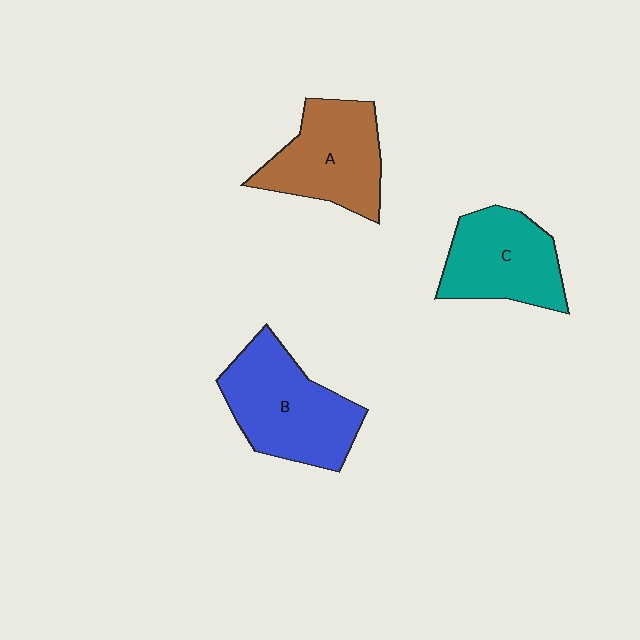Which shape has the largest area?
Shape B (blue).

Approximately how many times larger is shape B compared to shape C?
Approximately 1.2 times.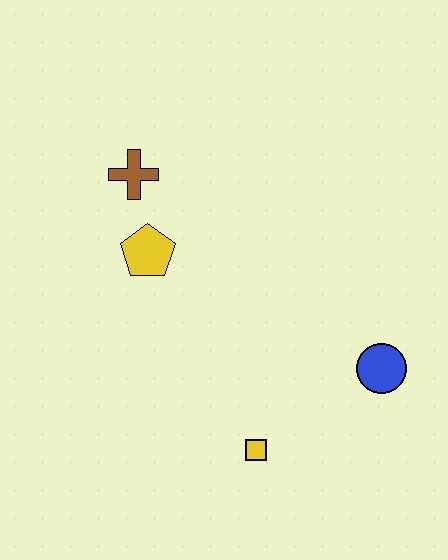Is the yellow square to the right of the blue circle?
No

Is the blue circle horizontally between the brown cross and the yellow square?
No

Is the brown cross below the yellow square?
No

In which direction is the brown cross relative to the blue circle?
The brown cross is to the left of the blue circle.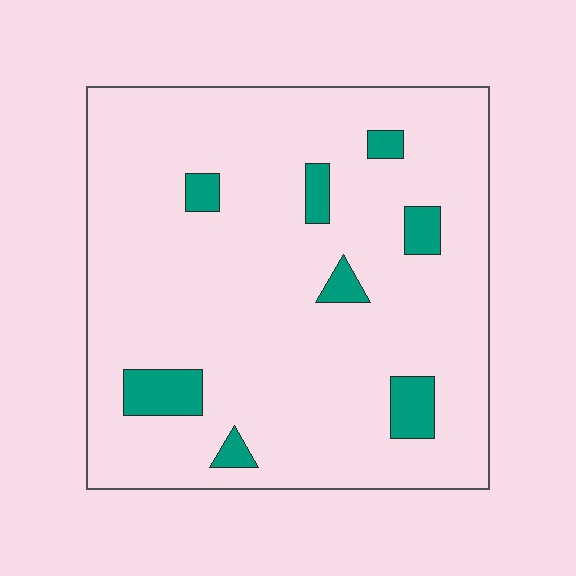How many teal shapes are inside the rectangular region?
8.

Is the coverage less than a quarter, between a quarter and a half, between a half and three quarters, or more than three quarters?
Less than a quarter.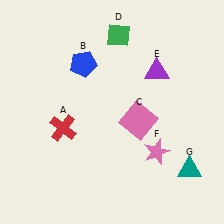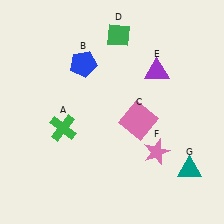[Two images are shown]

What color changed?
The cross (A) changed from red in Image 1 to green in Image 2.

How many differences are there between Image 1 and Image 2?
There is 1 difference between the two images.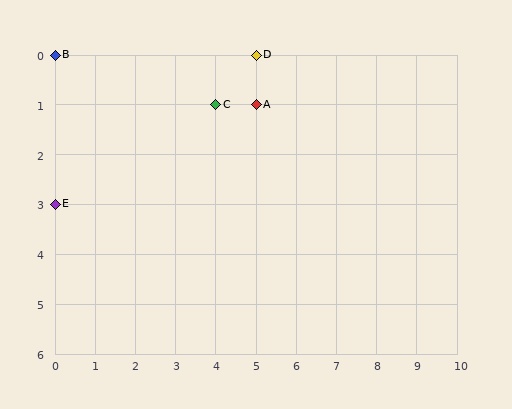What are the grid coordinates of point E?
Point E is at grid coordinates (0, 3).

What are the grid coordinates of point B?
Point B is at grid coordinates (0, 0).